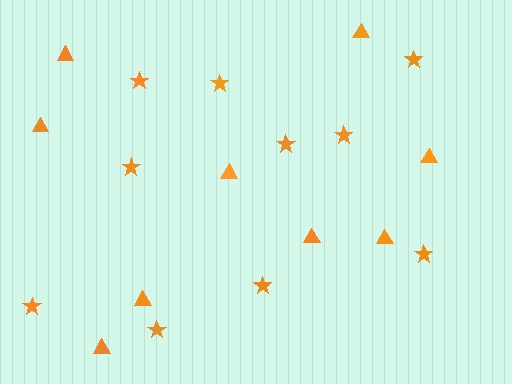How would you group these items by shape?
There are 2 groups: one group of stars (10) and one group of triangles (9).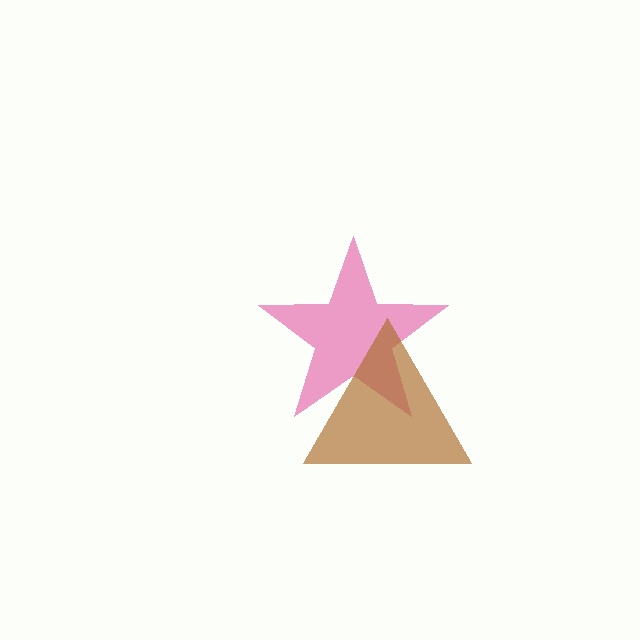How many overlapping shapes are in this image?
There are 2 overlapping shapes in the image.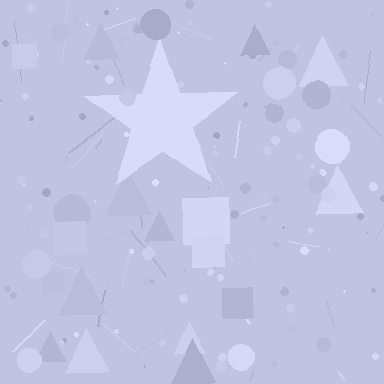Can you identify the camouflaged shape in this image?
The camouflaged shape is a star.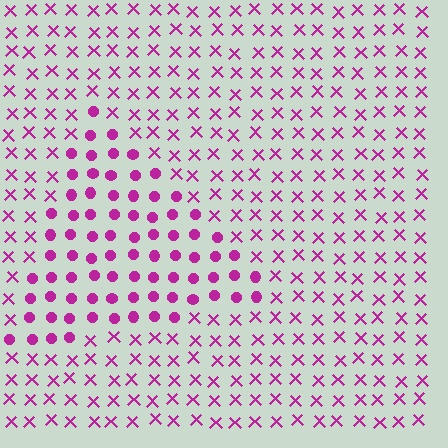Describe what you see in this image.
The image is filled with small magenta elements arranged in a uniform grid. A triangle-shaped region contains circles, while the surrounding area contains X marks. The boundary is defined purely by the change in element shape.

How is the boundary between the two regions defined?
The boundary is defined by a change in element shape: circles inside vs. X marks outside. All elements share the same color and spacing.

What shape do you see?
I see a triangle.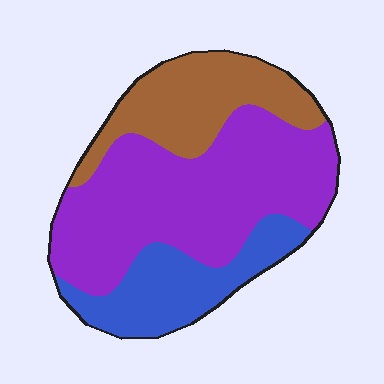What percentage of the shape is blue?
Blue takes up about one fifth (1/5) of the shape.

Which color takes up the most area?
Purple, at roughly 55%.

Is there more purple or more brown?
Purple.